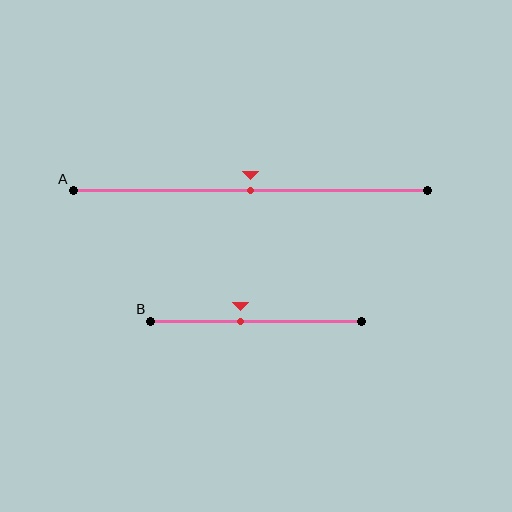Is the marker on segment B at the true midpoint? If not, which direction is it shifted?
No, the marker on segment B is shifted to the left by about 8% of the segment length.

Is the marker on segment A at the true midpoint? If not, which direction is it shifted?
Yes, the marker on segment A is at the true midpoint.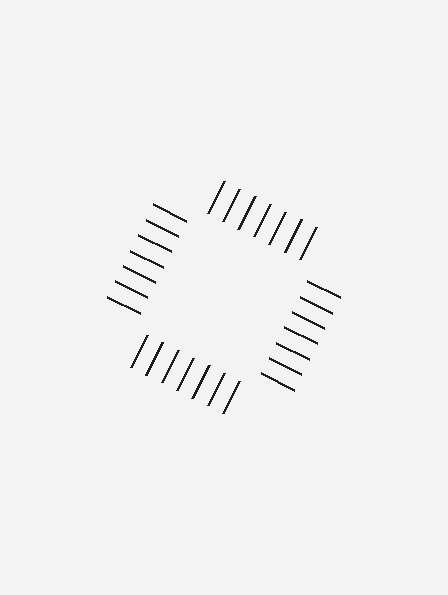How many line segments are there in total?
28 — 7 along each of the 4 edges.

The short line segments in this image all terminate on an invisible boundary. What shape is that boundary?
An illusory square — the line segments terminate on its edges but no continuous stroke is drawn.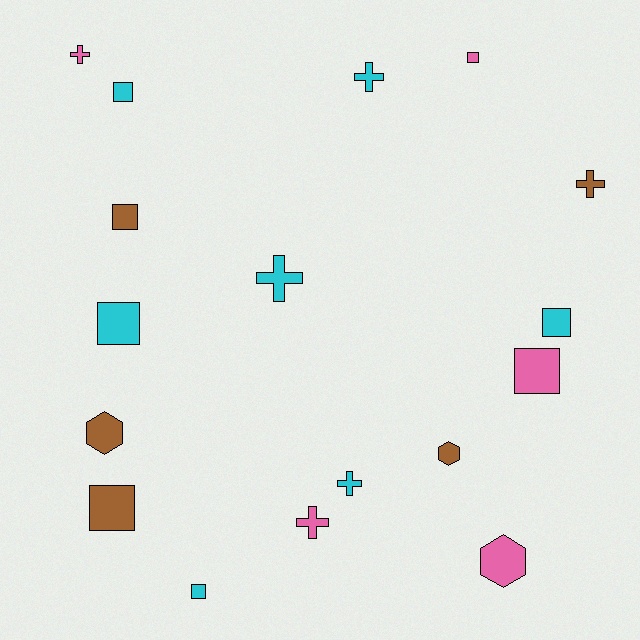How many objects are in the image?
There are 17 objects.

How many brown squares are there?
There are 2 brown squares.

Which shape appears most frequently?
Square, with 8 objects.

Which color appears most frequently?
Cyan, with 7 objects.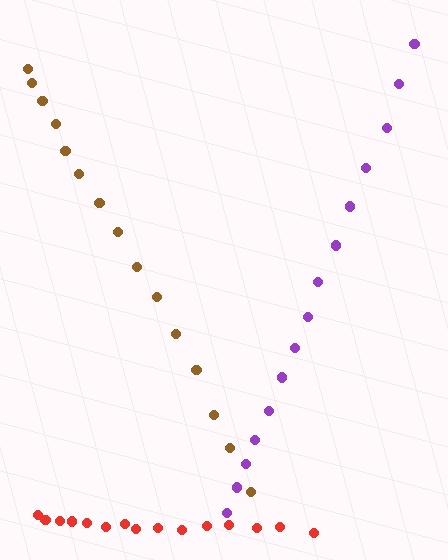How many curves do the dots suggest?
There are 3 distinct paths.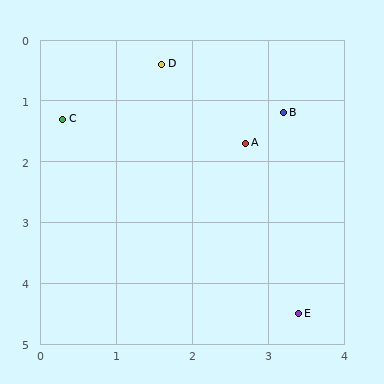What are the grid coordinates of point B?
Point B is at approximately (3.2, 1.2).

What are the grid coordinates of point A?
Point A is at approximately (2.7, 1.7).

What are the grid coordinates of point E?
Point E is at approximately (3.4, 4.5).